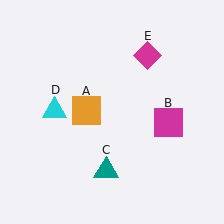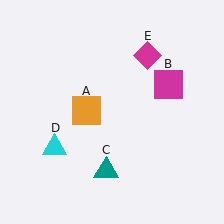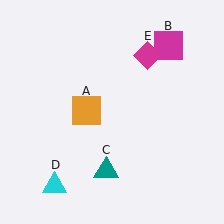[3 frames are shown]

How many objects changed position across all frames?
2 objects changed position: magenta square (object B), cyan triangle (object D).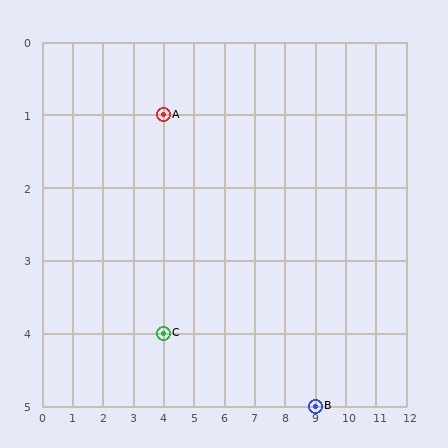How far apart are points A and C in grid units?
Points A and C are 3 rows apart.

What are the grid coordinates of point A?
Point A is at grid coordinates (4, 1).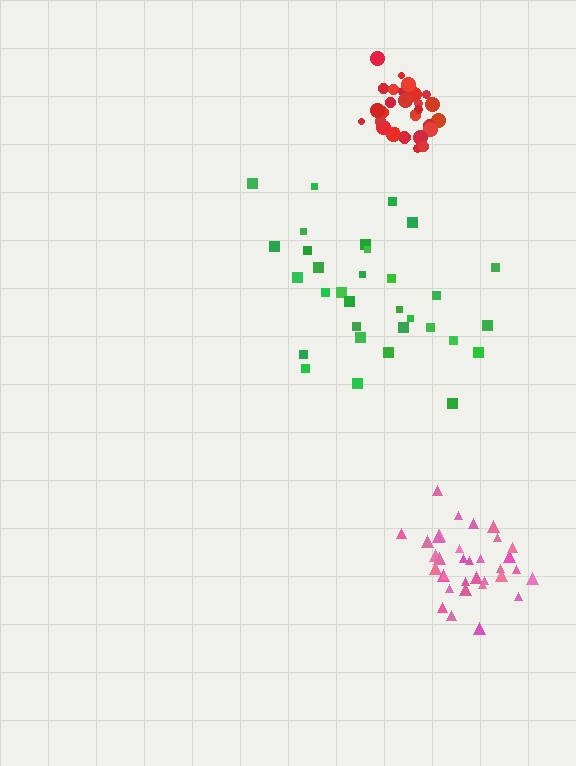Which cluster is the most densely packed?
Red.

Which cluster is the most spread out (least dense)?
Green.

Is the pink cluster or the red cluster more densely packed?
Red.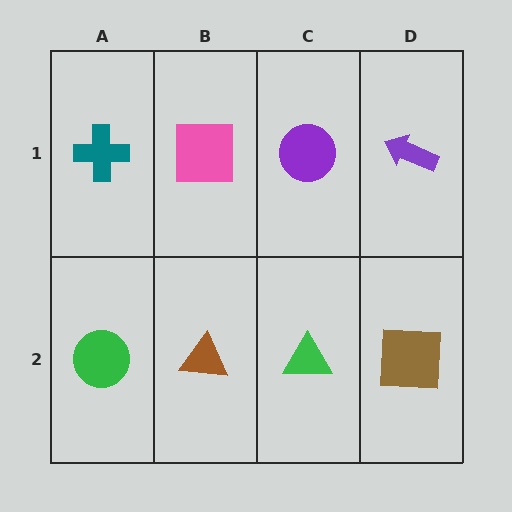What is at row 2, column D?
A brown square.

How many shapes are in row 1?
4 shapes.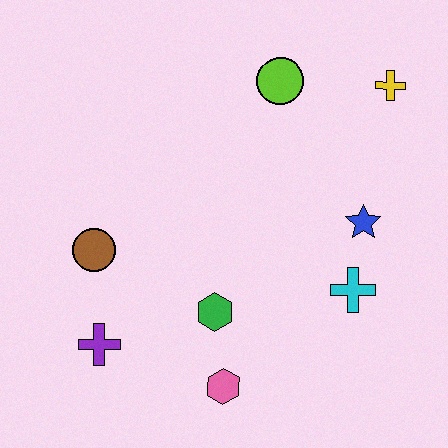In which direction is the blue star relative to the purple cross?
The blue star is to the right of the purple cross.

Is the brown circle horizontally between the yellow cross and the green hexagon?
No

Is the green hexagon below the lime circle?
Yes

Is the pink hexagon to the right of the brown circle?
Yes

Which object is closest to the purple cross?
The brown circle is closest to the purple cross.